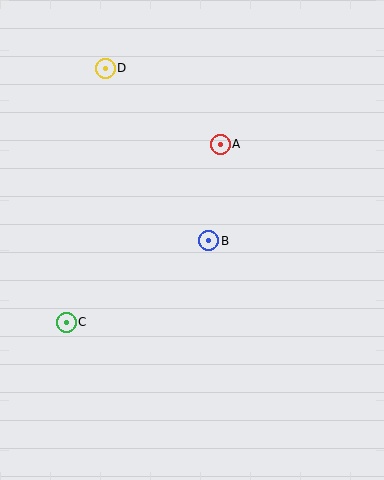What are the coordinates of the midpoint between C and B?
The midpoint between C and B is at (138, 281).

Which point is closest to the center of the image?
Point B at (209, 241) is closest to the center.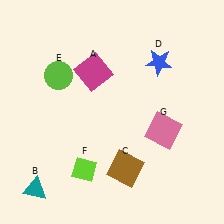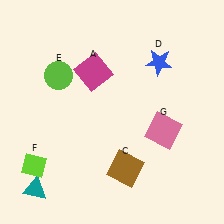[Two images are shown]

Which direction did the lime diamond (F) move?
The lime diamond (F) moved left.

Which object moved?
The lime diamond (F) moved left.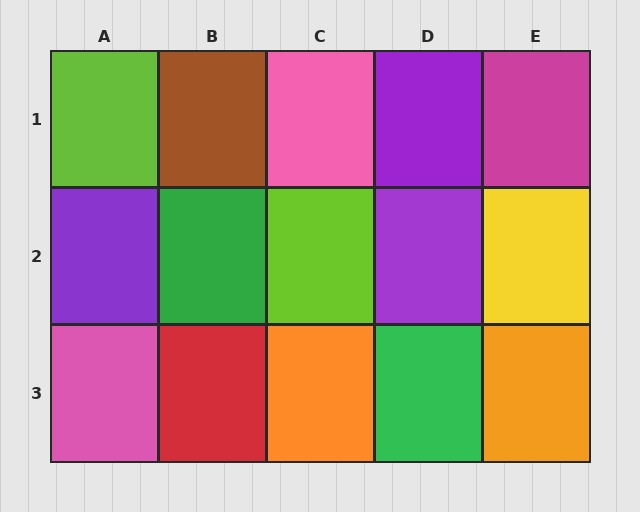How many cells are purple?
3 cells are purple.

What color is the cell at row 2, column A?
Purple.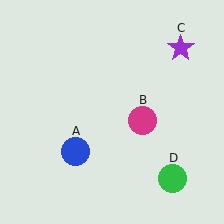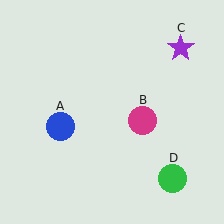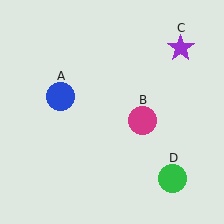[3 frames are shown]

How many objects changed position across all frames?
1 object changed position: blue circle (object A).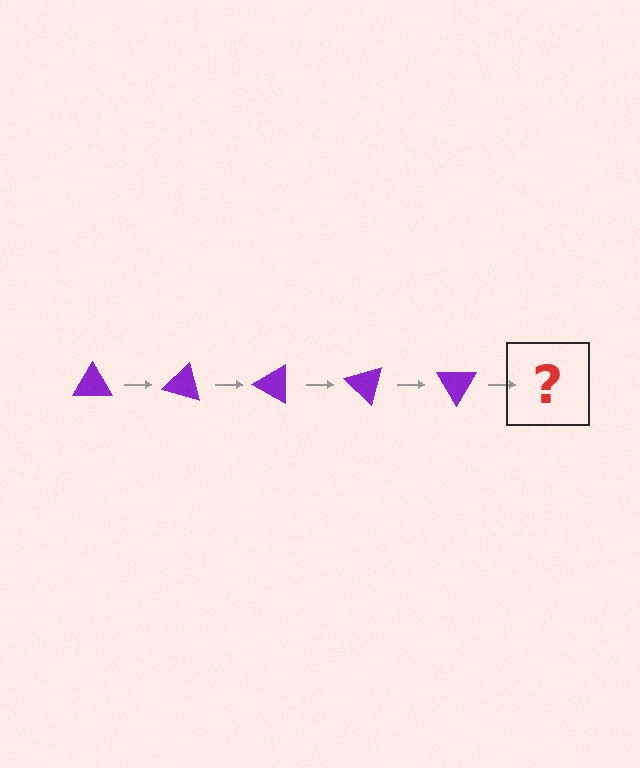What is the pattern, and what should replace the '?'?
The pattern is that the triangle rotates 15 degrees each step. The '?' should be a purple triangle rotated 75 degrees.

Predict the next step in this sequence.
The next step is a purple triangle rotated 75 degrees.